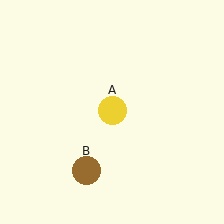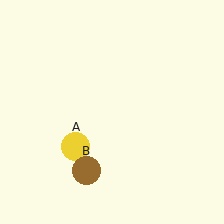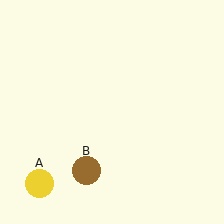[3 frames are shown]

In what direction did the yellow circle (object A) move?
The yellow circle (object A) moved down and to the left.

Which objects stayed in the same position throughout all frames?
Brown circle (object B) remained stationary.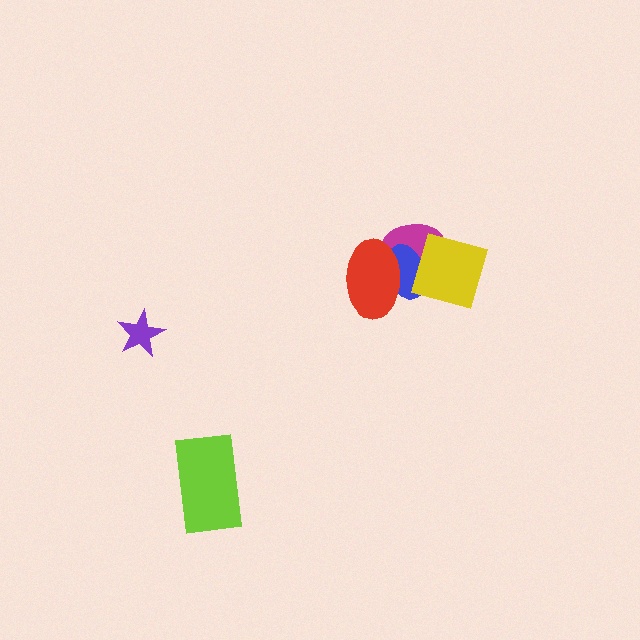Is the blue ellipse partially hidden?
Yes, it is partially covered by another shape.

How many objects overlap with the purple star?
0 objects overlap with the purple star.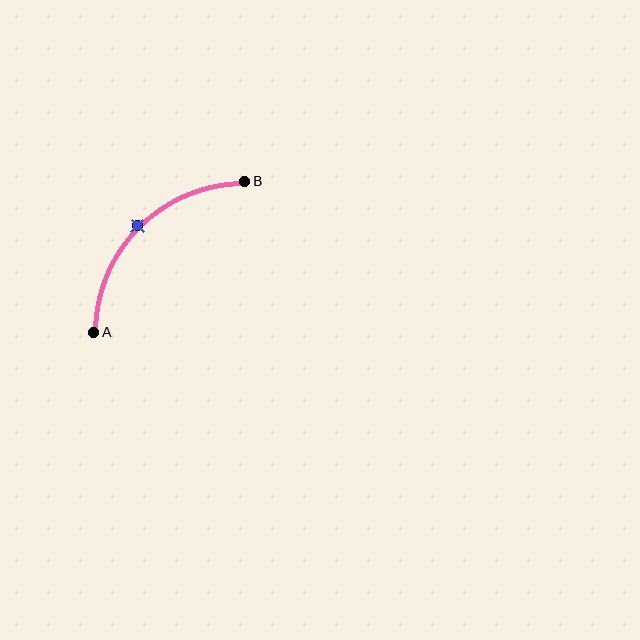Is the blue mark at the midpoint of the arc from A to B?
Yes. The blue mark lies on the arc at equal arc-length from both A and B — it is the arc midpoint.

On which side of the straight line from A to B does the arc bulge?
The arc bulges above and to the left of the straight line connecting A and B.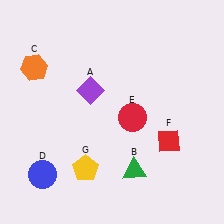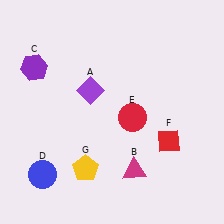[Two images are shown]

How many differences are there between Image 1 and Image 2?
There are 2 differences between the two images.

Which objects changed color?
B changed from green to magenta. C changed from orange to purple.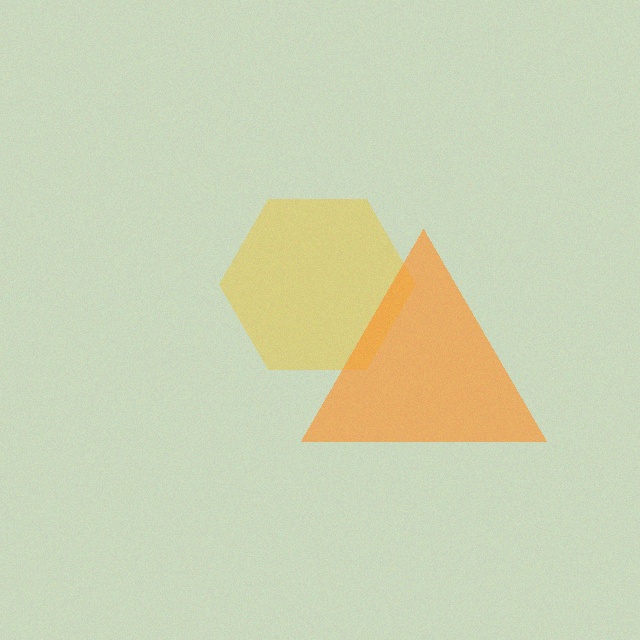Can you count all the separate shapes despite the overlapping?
Yes, there are 2 separate shapes.